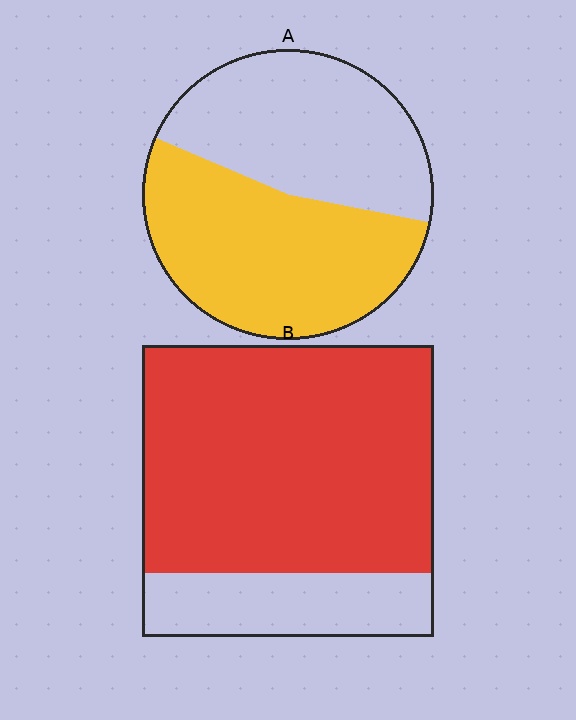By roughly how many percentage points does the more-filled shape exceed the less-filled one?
By roughly 25 percentage points (B over A).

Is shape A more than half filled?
Roughly half.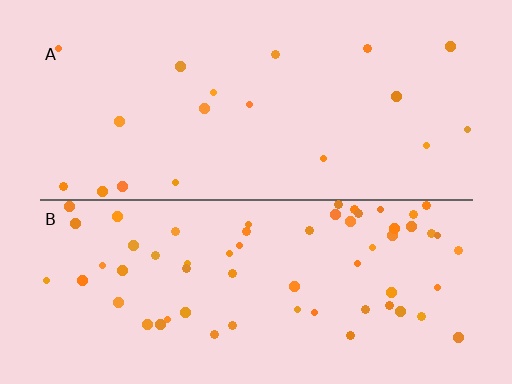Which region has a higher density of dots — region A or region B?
B (the bottom).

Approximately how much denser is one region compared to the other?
Approximately 3.4× — region B over region A.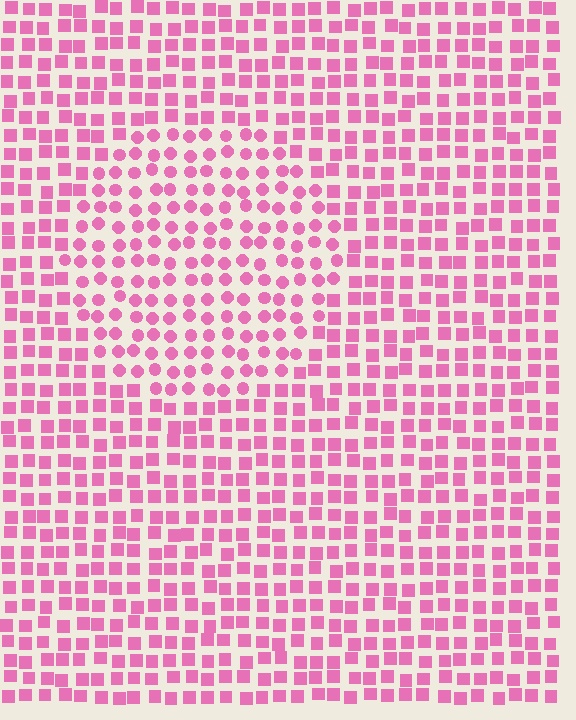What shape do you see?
I see a circle.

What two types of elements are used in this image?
The image uses circles inside the circle region and squares outside it.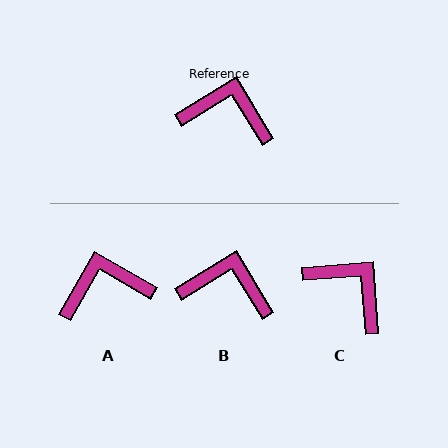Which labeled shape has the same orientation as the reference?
B.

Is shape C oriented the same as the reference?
No, it is off by about 27 degrees.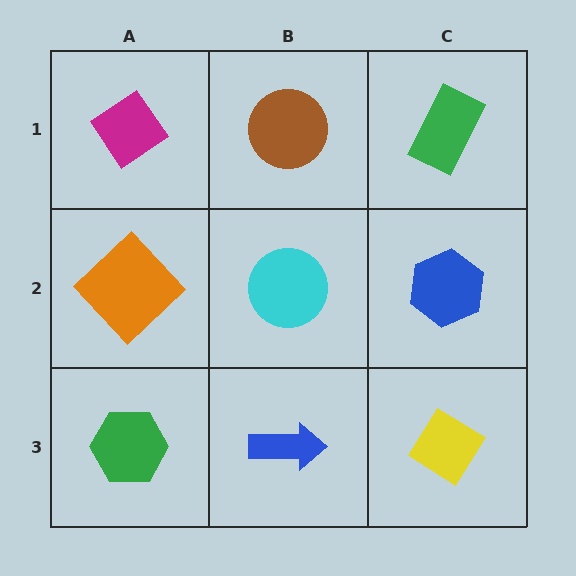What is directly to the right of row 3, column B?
A yellow diamond.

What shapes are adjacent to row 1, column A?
An orange diamond (row 2, column A), a brown circle (row 1, column B).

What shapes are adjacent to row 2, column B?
A brown circle (row 1, column B), a blue arrow (row 3, column B), an orange diamond (row 2, column A), a blue hexagon (row 2, column C).